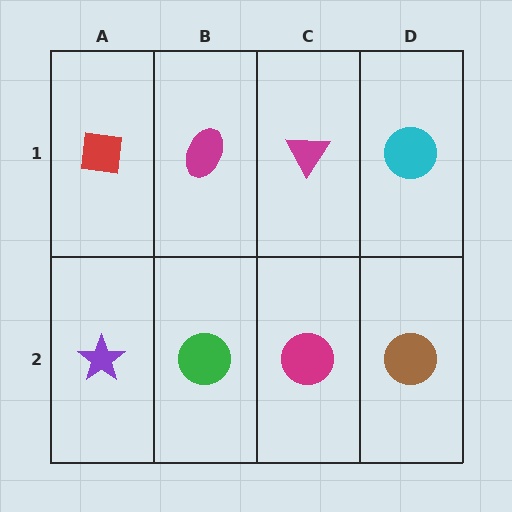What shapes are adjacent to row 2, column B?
A magenta ellipse (row 1, column B), a purple star (row 2, column A), a magenta circle (row 2, column C).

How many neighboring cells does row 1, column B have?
3.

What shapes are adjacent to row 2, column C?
A magenta triangle (row 1, column C), a green circle (row 2, column B), a brown circle (row 2, column D).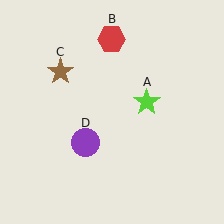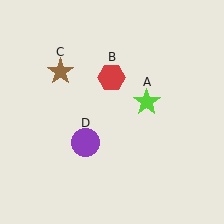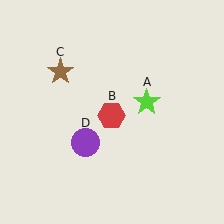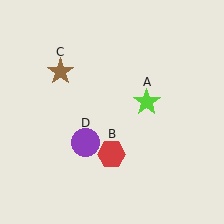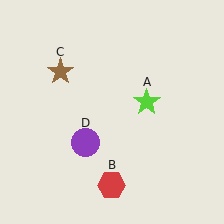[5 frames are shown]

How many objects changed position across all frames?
1 object changed position: red hexagon (object B).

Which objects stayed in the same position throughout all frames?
Lime star (object A) and brown star (object C) and purple circle (object D) remained stationary.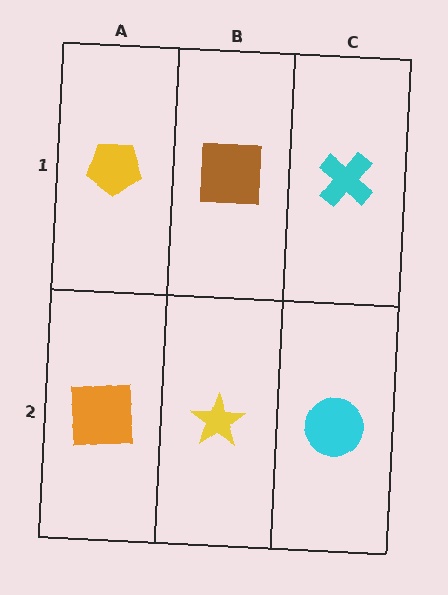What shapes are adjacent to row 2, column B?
A brown square (row 1, column B), an orange square (row 2, column A), a cyan circle (row 2, column C).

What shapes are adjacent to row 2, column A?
A yellow pentagon (row 1, column A), a yellow star (row 2, column B).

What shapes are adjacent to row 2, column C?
A cyan cross (row 1, column C), a yellow star (row 2, column B).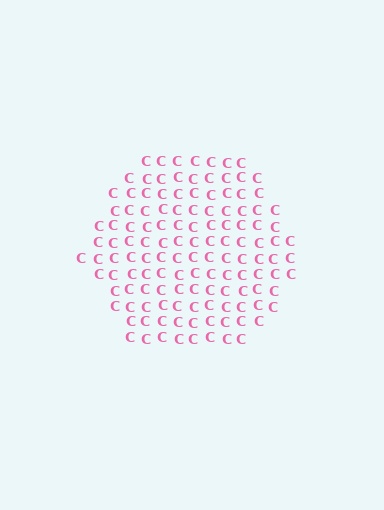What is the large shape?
The large shape is a hexagon.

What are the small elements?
The small elements are letter C's.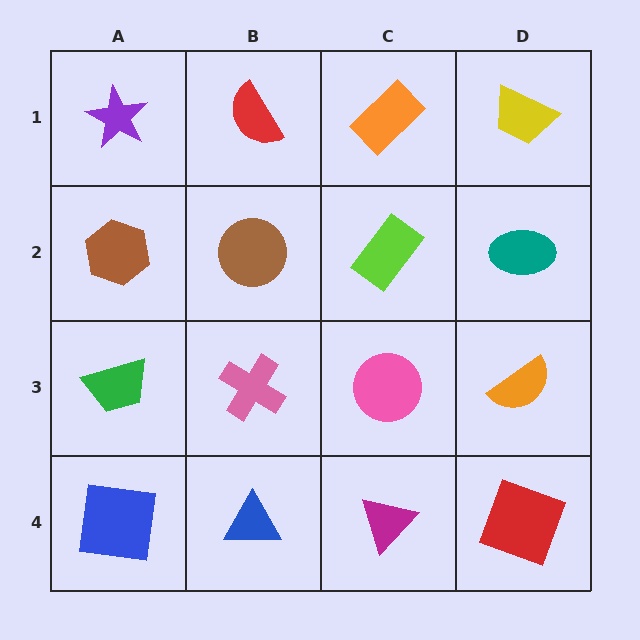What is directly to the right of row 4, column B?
A magenta triangle.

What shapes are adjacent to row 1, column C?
A lime rectangle (row 2, column C), a red semicircle (row 1, column B), a yellow trapezoid (row 1, column D).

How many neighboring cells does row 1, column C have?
3.